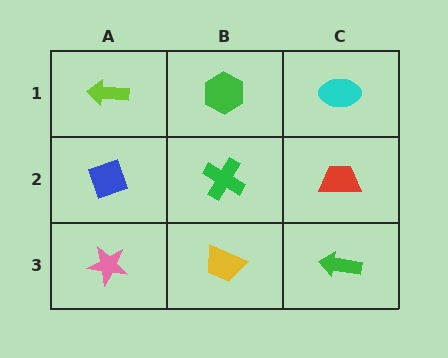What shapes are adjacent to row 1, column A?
A blue diamond (row 2, column A), a green hexagon (row 1, column B).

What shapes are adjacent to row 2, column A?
A lime arrow (row 1, column A), a pink star (row 3, column A), a green cross (row 2, column B).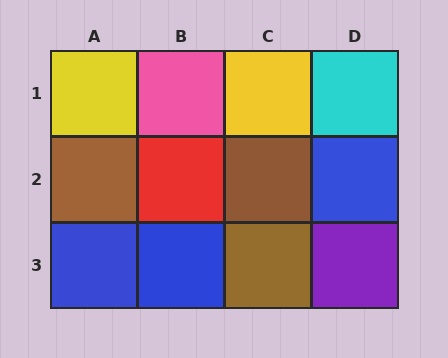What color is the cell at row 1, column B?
Pink.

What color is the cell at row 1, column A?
Yellow.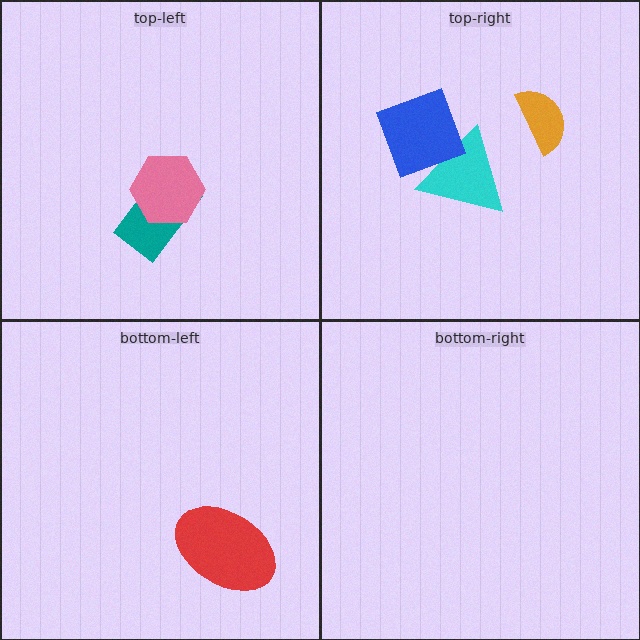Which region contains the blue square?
The top-right region.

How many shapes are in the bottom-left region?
1.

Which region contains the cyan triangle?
The top-right region.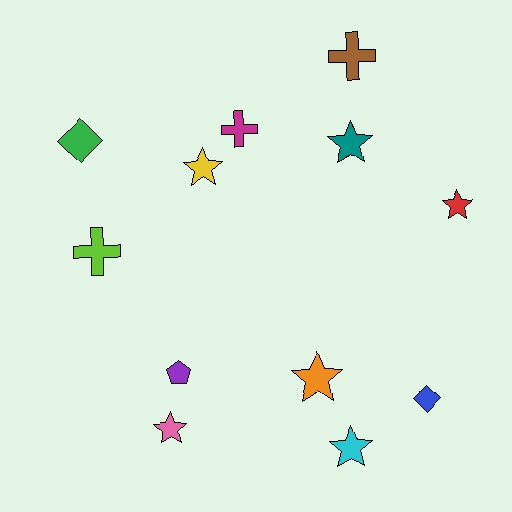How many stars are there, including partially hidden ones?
There are 6 stars.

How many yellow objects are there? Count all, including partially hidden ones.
There is 1 yellow object.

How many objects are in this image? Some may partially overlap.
There are 12 objects.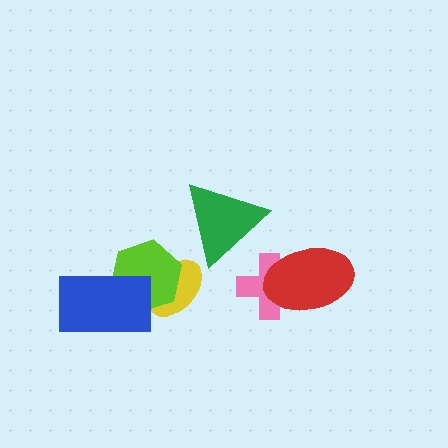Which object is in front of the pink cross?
The red ellipse is in front of the pink cross.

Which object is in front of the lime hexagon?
The blue rectangle is in front of the lime hexagon.